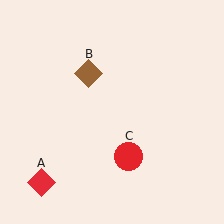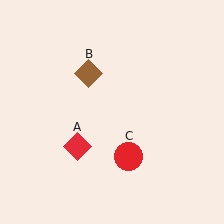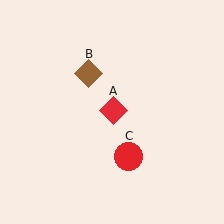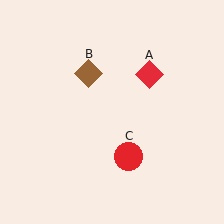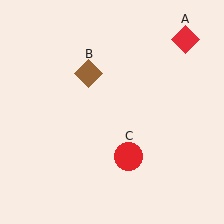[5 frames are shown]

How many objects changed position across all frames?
1 object changed position: red diamond (object A).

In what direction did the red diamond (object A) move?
The red diamond (object A) moved up and to the right.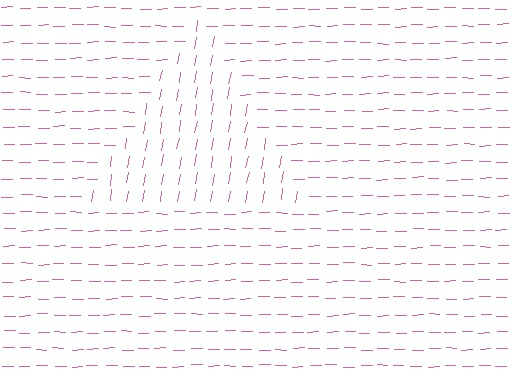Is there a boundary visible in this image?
Yes, there is a texture boundary formed by a change in line orientation.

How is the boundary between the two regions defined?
The boundary is defined purely by a change in line orientation (approximately 79 degrees difference). All lines are the same color and thickness.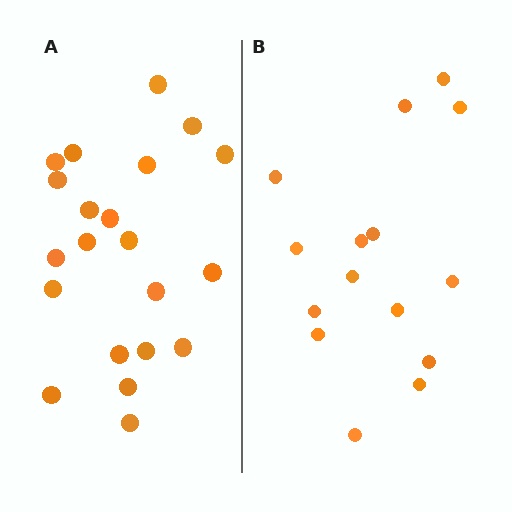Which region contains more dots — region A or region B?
Region A (the left region) has more dots.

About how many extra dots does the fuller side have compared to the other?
Region A has about 6 more dots than region B.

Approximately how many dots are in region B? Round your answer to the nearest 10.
About 20 dots. (The exact count is 15, which rounds to 20.)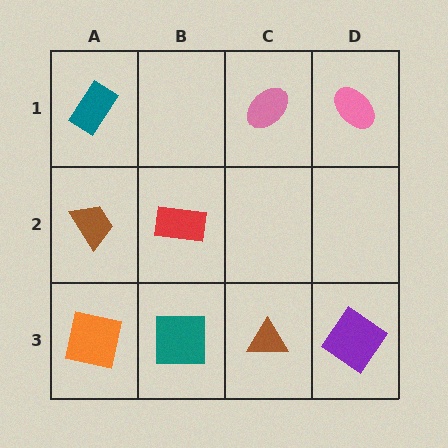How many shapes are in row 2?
2 shapes.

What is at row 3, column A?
An orange square.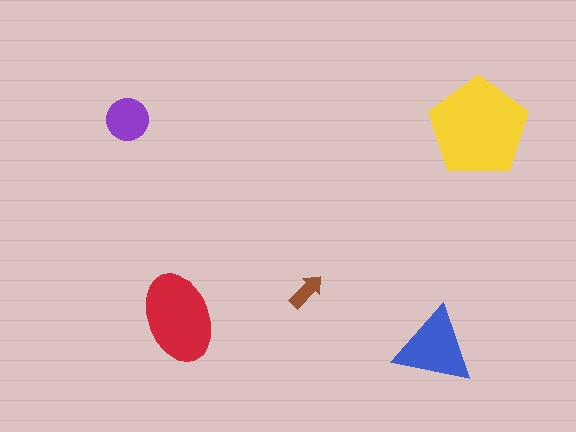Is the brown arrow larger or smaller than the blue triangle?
Smaller.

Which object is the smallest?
The brown arrow.